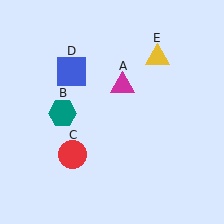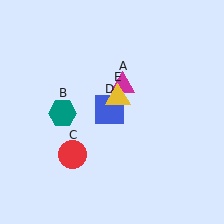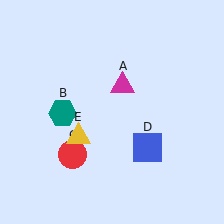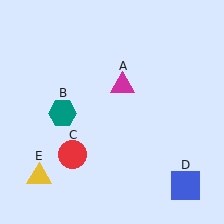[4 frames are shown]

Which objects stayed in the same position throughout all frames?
Magenta triangle (object A) and teal hexagon (object B) and red circle (object C) remained stationary.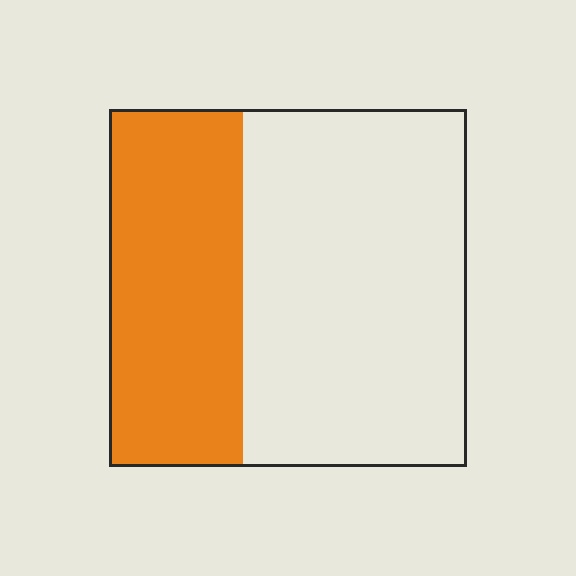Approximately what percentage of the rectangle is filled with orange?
Approximately 35%.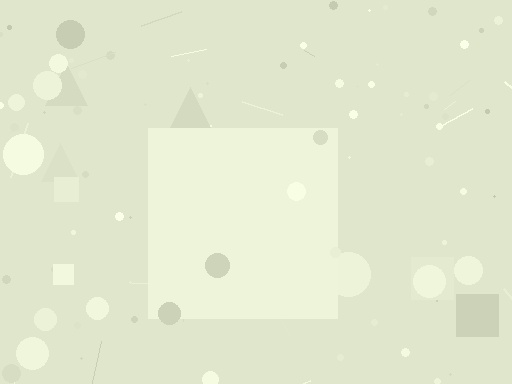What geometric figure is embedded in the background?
A square is embedded in the background.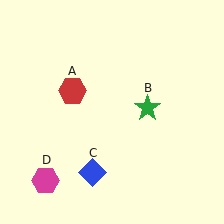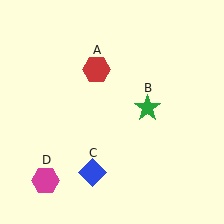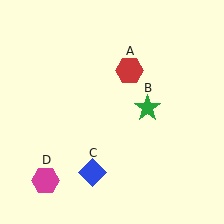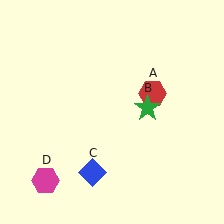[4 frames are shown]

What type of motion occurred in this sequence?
The red hexagon (object A) rotated clockwise around the center of the scene.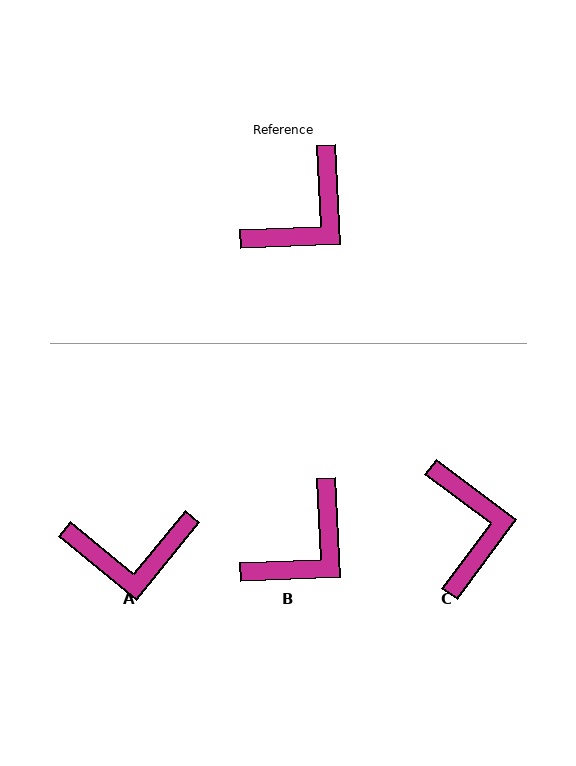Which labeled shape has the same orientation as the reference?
B.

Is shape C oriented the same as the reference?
No, it is off by about 51 degrees.